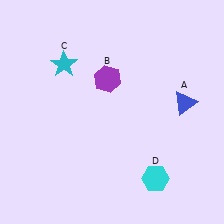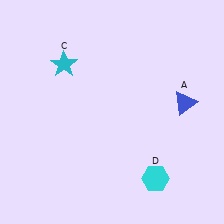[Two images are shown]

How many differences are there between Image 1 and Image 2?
There is 1 difference between the two images.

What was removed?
The purple hexagon (B) was removed in Image 2.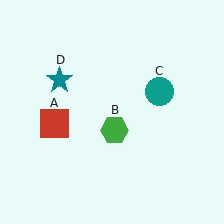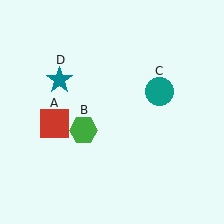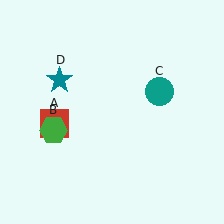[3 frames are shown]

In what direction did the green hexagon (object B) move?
The green hexagon (object B) moved left.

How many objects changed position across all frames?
1 object changed position: green hexagon (object B).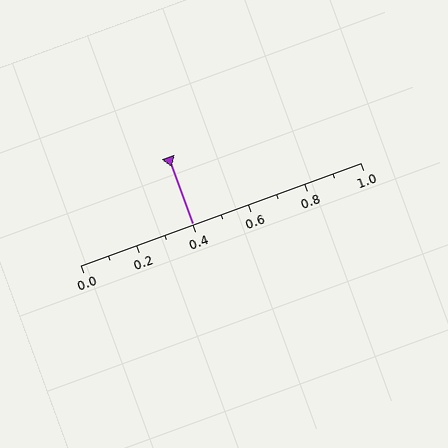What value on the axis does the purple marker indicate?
The marker indicates approximately 0.4.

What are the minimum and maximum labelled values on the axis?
The axis runs from 0.0 to 1.0.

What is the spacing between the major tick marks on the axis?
The major ticks are spaced 0.2 apart.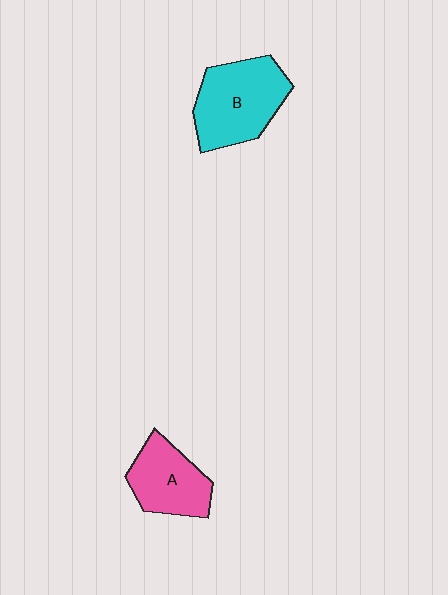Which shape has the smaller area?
Shape A (pink).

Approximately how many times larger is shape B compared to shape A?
Approximately 1.3 times.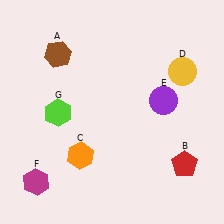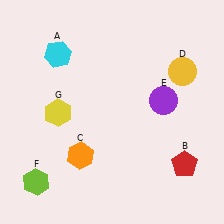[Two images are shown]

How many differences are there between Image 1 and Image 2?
There are 3 differences between the two images.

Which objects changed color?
A changed from brown to cyan. F changed from magenta to lime. G changed from lime to yellow.